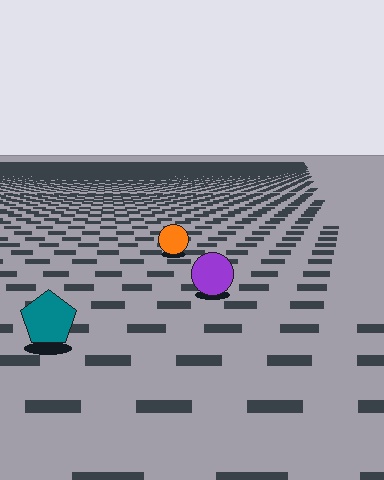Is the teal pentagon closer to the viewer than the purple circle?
Yes. The teal pentagon is closer — you can tell from the texture gradient: the ground texture is coarser near it.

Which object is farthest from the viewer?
The orange circle is farthest from the viewer. It appears smaller and the ground texture around it is denser.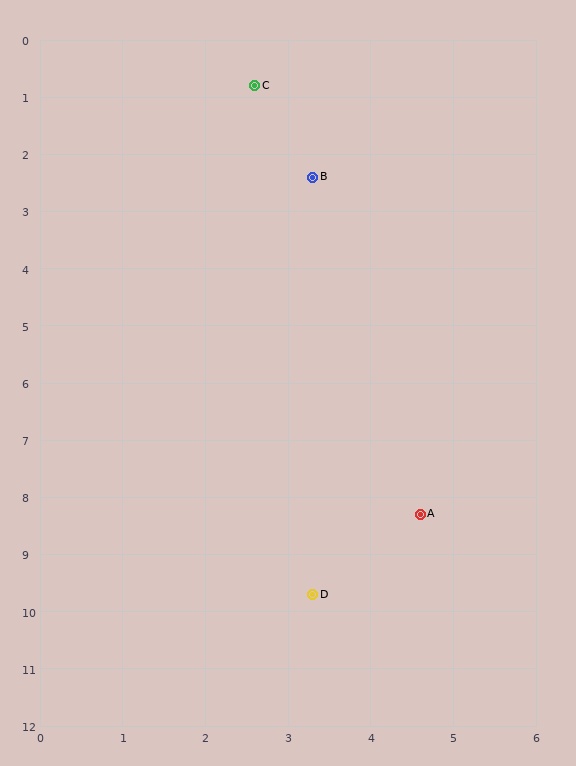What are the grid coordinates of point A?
Point A is at approximately (4.6, 8.3).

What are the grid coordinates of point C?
Point C is at approximately (2.6, 0.8).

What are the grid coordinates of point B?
Point B is at approximately (3.3, 2.4).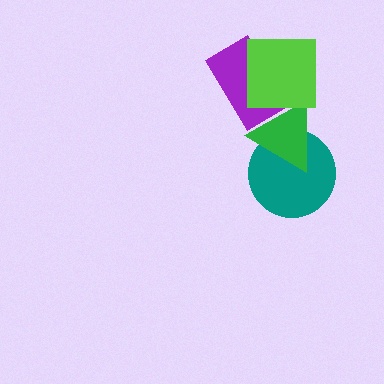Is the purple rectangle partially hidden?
Yes, it is partially covered by another shape.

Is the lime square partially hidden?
No, no other shape covers it.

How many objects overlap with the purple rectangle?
2 objects overlap with the purple rectangle.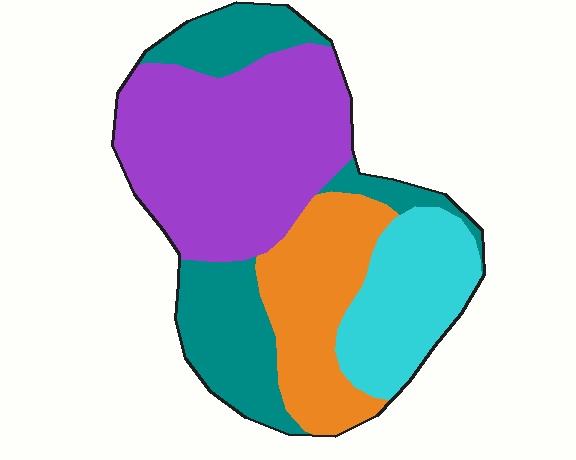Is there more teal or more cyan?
Teal.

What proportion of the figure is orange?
Orange covers roughly 20% of the figure.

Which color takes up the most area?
Purple, at roughly 40%.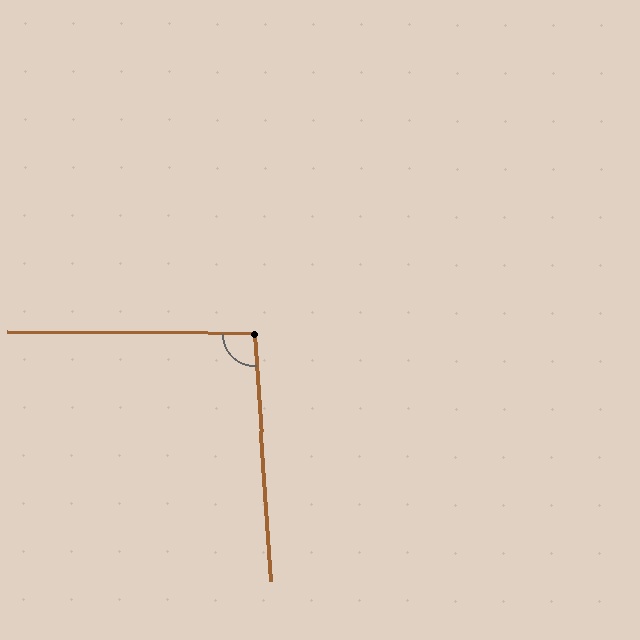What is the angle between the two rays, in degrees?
Approximately 94 degrees.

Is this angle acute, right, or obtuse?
It is approximately a right angle.